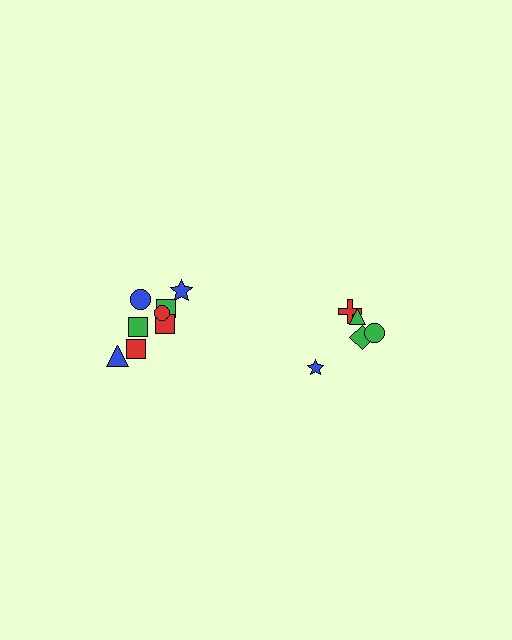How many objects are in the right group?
There are 5 objects.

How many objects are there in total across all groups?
There are 13 objects.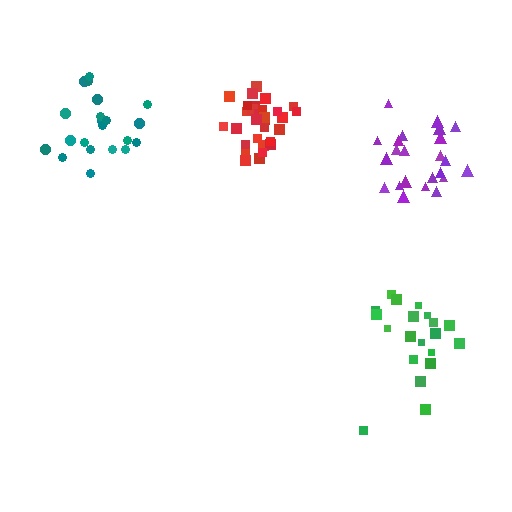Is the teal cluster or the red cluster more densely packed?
Red.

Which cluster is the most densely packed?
Red.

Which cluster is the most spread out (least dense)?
Green.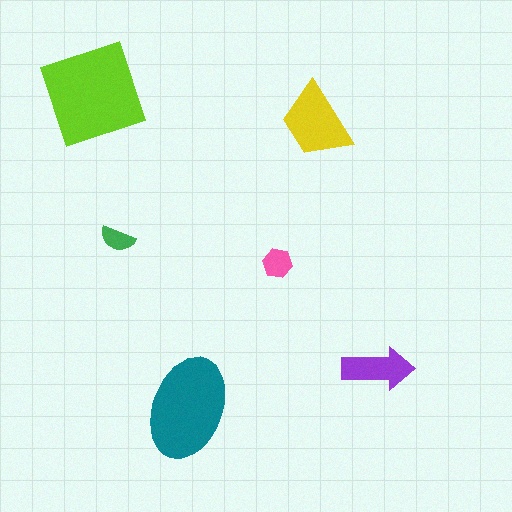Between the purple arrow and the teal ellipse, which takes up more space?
The teal ellipse.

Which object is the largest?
The lime diamond.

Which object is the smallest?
The green semicircle.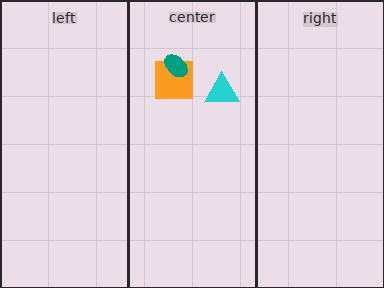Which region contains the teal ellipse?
The center region.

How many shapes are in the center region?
3.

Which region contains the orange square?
The center region.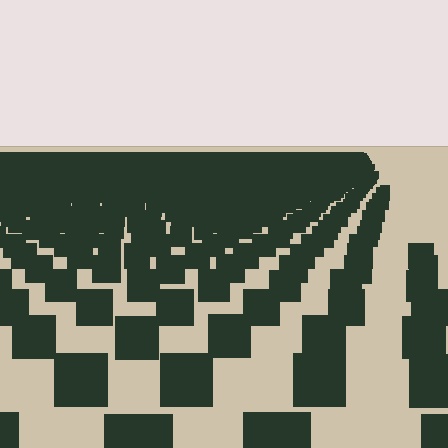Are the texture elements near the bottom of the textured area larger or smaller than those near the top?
Larger. Near the bottom, elements are closer to the viewer and appear at a bigger on-screen size.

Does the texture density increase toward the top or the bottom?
Density increases toward the top.